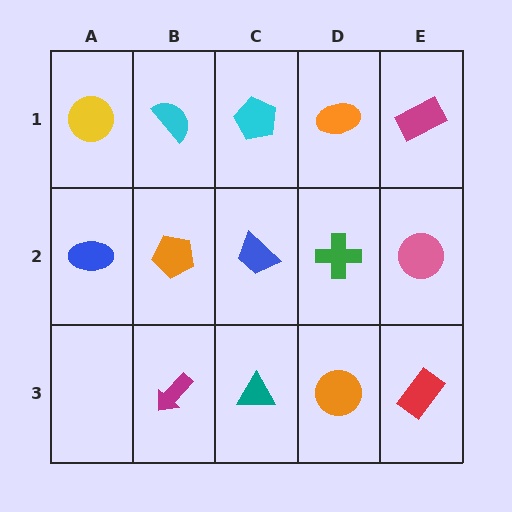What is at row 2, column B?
An orange pentagon.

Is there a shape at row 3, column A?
No, that cell is empty.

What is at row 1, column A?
A yellow circle.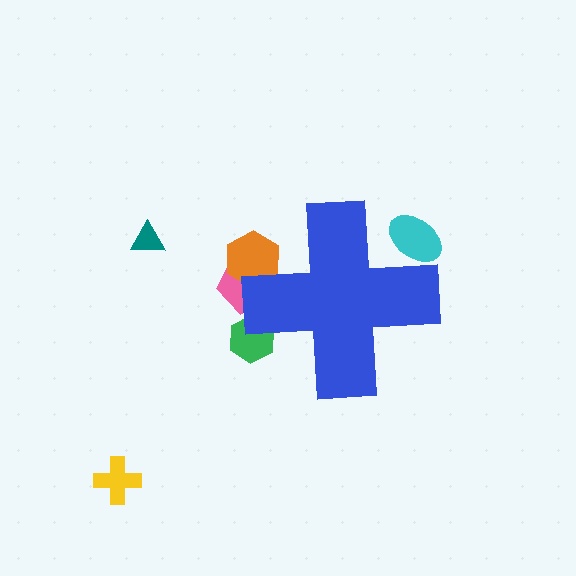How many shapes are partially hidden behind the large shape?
4 shapes are partially hidden.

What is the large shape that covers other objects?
A blue cross.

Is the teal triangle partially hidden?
No, the teal triangle is fully visible.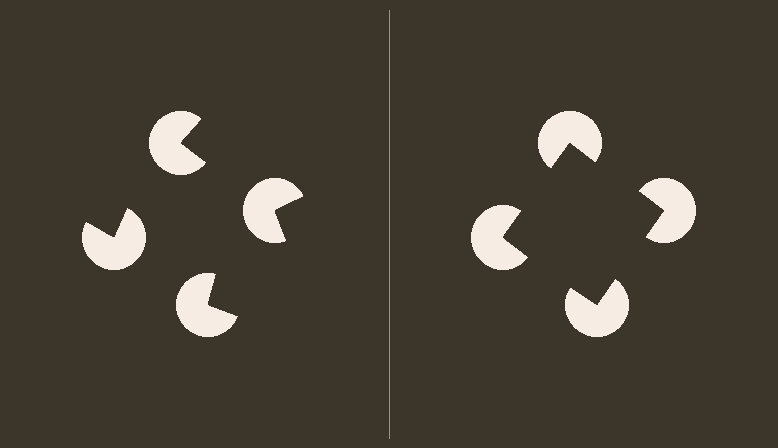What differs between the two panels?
The pac-man discs are positioned identically on both sides; only the wedge orientations differ. On the right they align to a square; on the left they are misaligned.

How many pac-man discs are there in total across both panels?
8 — 4 on each side.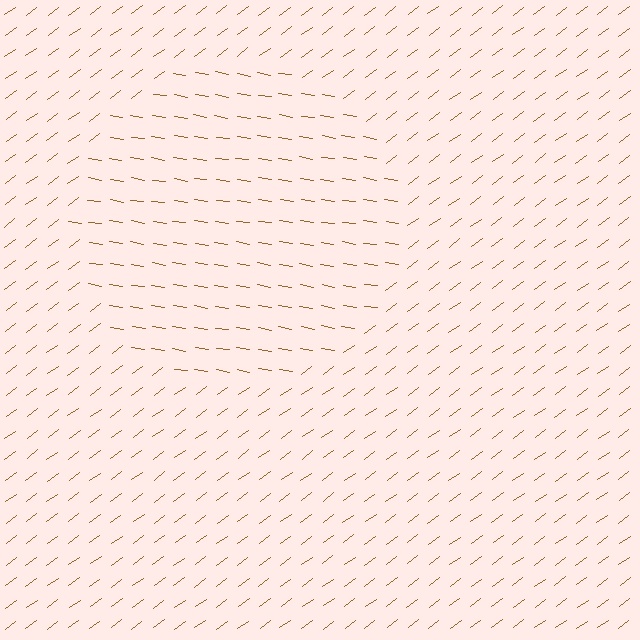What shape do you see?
I see a circle.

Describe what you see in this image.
The image is filled with small brown line segments. A circle region in the image has lines oriented differently from the surrounding lines, creating a visible texture boundary.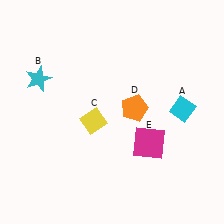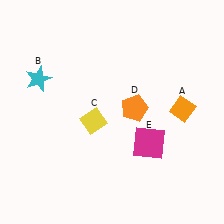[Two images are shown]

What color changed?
The diamond (A) changed from cyan in Image 1 to orange in Image 2.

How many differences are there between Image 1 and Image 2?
There is 1 difference between the two images.